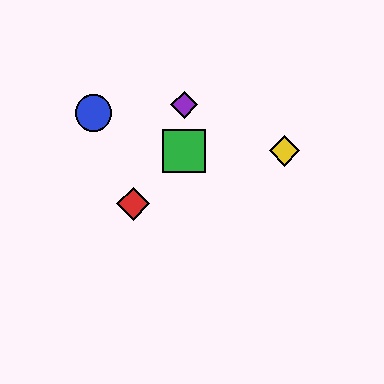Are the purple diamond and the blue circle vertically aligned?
No, the purple diamond is at x≈184 and the blue circle is at x≈94.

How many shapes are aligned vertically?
2 shapes (the green square, the purple diamond) are aligned vertically.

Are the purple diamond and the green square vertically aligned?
Yes, both are at x≈184.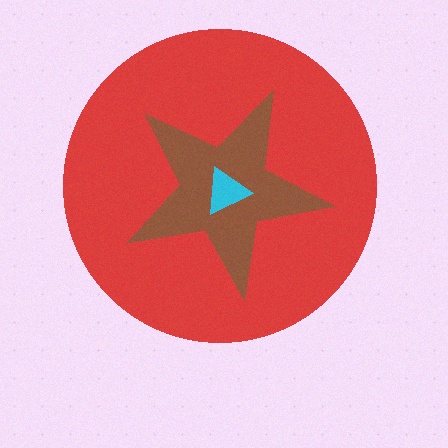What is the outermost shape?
The red circle.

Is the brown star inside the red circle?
Yes.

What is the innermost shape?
The cyan triangle.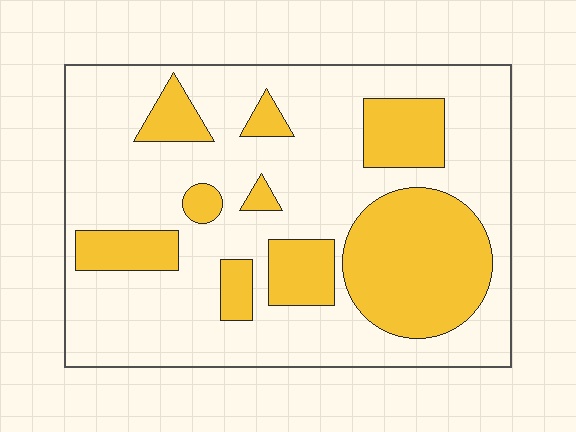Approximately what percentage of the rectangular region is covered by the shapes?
Approximately 30%.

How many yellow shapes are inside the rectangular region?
9.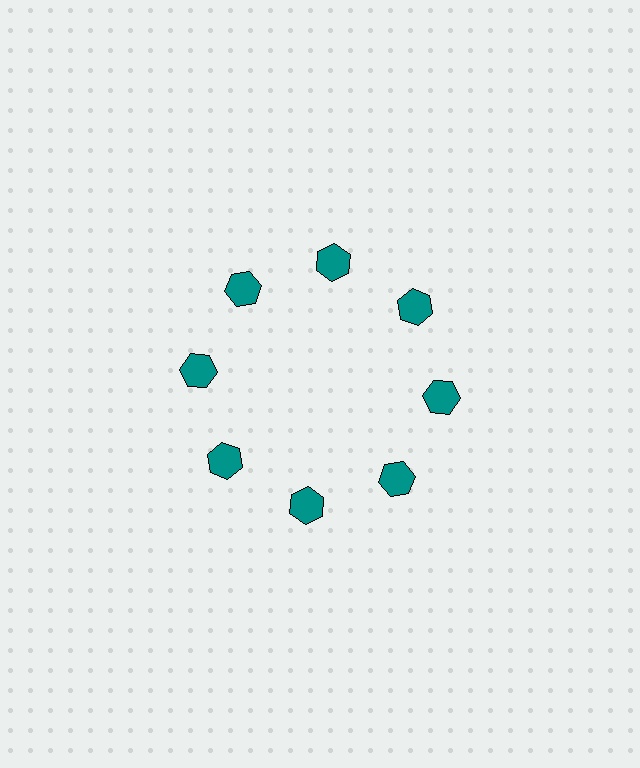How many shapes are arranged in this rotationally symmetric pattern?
There are 8 shapes, arranged in 8 groups of 1.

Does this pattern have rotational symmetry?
Yes, this pattern has 8-fold rotational symmetry. It looks the same after rotating 45 degrees around the center.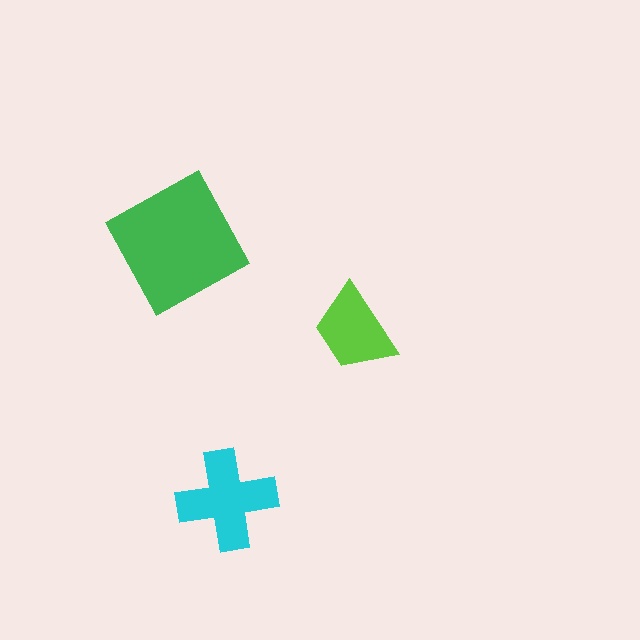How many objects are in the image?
There are 3 objects in the image.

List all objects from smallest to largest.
The lime trapezoid, the cyan cross, the green square.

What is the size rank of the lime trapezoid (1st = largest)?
3rd.